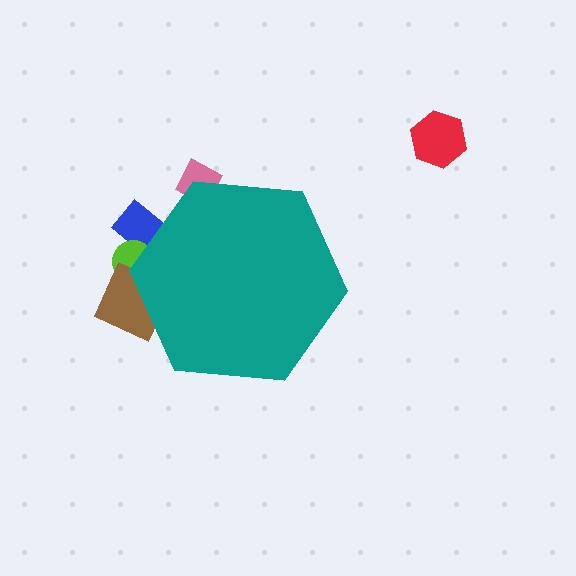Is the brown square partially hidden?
Yes, the brown square is partially hidden behind the teal hexagon.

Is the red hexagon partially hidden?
No, the red hexagon is fully visible.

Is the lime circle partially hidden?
Yes, the lime circle is partially hidden behind the teal hexagon.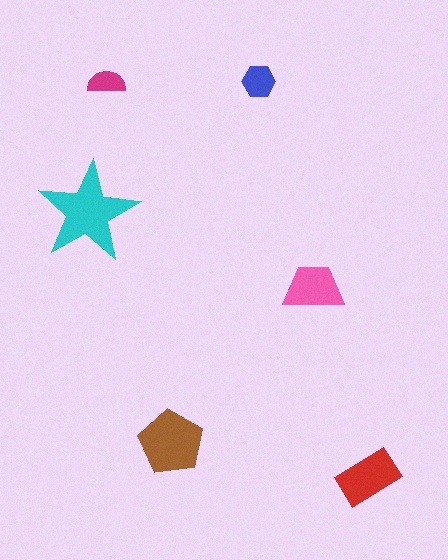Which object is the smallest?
The magenta semicircle.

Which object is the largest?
The cyan star.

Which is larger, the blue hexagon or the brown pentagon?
The brown pentagon.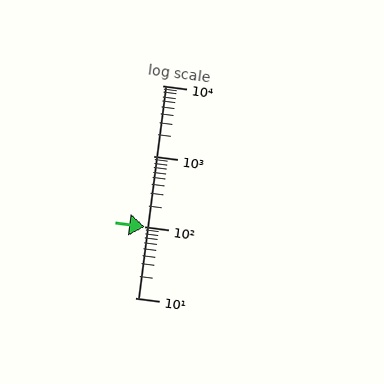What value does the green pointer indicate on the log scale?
The pointer indicates approximately 100.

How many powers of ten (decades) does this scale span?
The scale spans 3 decades, from 10 to 10000.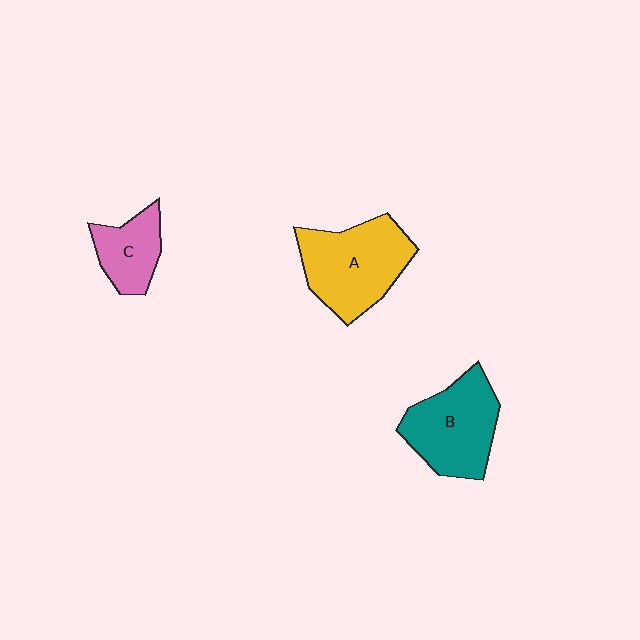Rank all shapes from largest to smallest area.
From largest to smallest: A (yellow), B (teal), C (pink).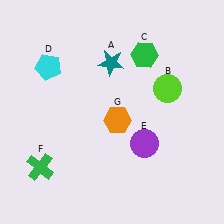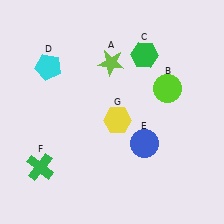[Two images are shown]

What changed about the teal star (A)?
In Image 1, A is teal. In Image 2, it changed to lime.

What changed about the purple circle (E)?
In Image 1, E is purple. In Image 2, it changed to blue.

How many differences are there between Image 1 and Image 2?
There are 3 differences between the two images.